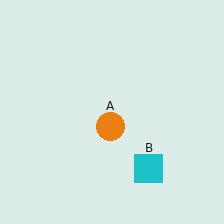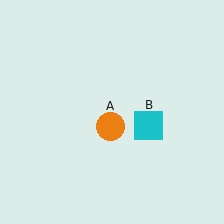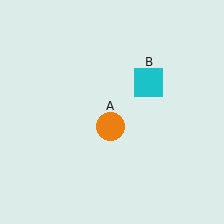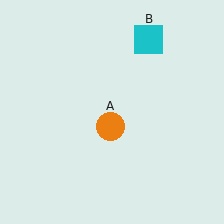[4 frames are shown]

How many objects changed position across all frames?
1 object changed position: cyan square (object B).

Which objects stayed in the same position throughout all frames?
Orange circle (object A) remained stationary.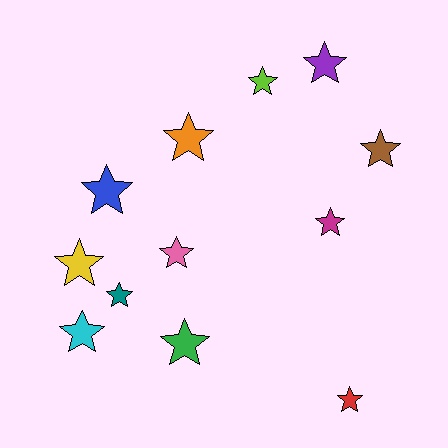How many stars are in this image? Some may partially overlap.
There are 12 stars.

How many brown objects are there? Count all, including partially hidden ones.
There is 1 brown object.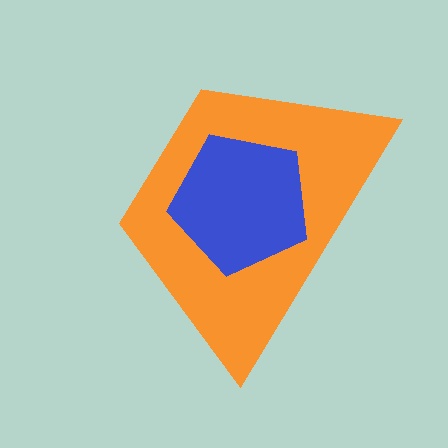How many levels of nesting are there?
2.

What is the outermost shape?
The orange trapezoid.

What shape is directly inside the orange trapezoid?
The blue pentagon.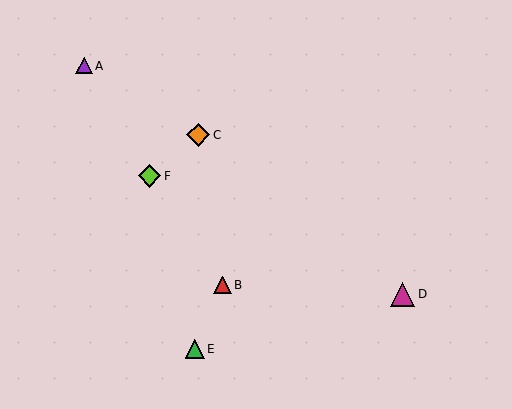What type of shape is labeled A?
Shape A is a purple triangle.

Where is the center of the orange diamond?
The center of the orange diamond is at (198, 135).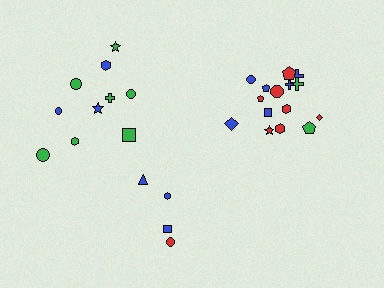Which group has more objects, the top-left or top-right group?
The top-right group.